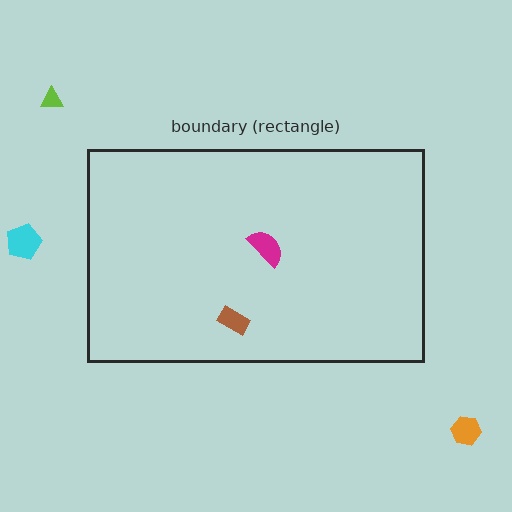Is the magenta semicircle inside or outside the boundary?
Inside.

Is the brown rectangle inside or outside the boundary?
Inside.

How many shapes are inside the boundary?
2 inside, 3 outside.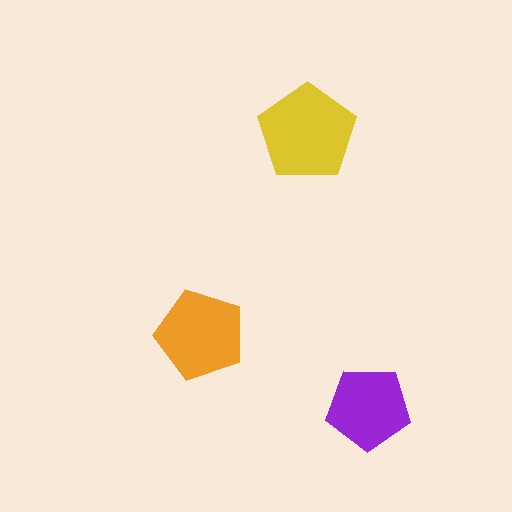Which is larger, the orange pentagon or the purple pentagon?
The orange one.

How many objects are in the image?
There are 3 objects in the image.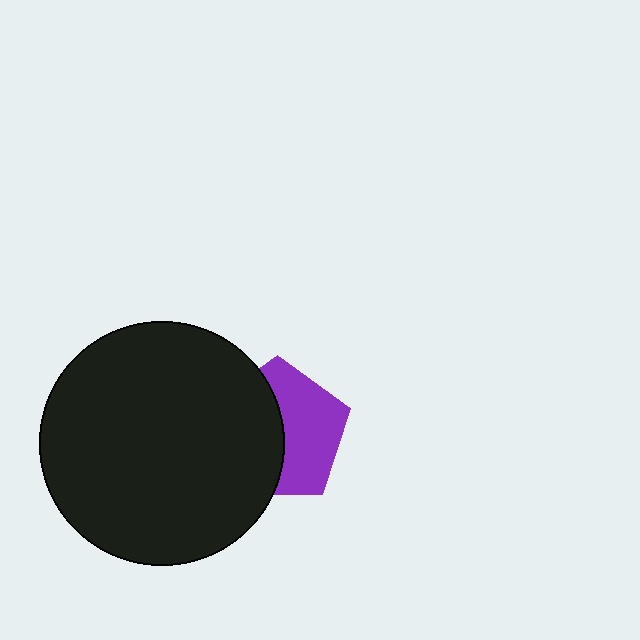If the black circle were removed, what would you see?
You would see the complete purple pentagon.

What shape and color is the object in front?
The object in front is a black circle.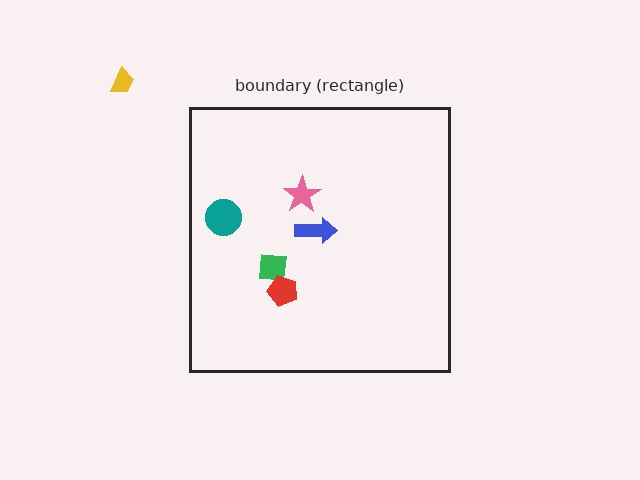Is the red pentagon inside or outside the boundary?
Inside.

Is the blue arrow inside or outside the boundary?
Inside.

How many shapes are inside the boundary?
5 inside, 1 outside.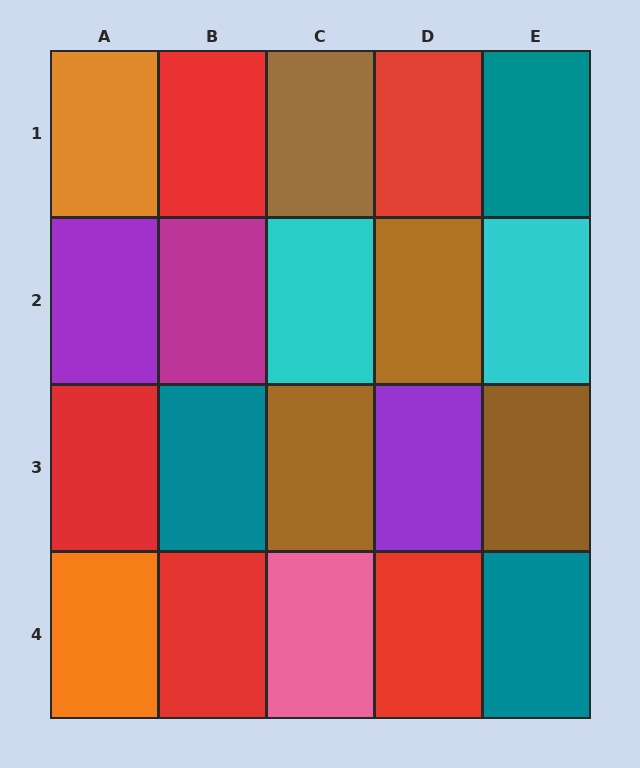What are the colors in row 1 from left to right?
Orange, red, brown, red, teal.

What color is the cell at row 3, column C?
Brown.